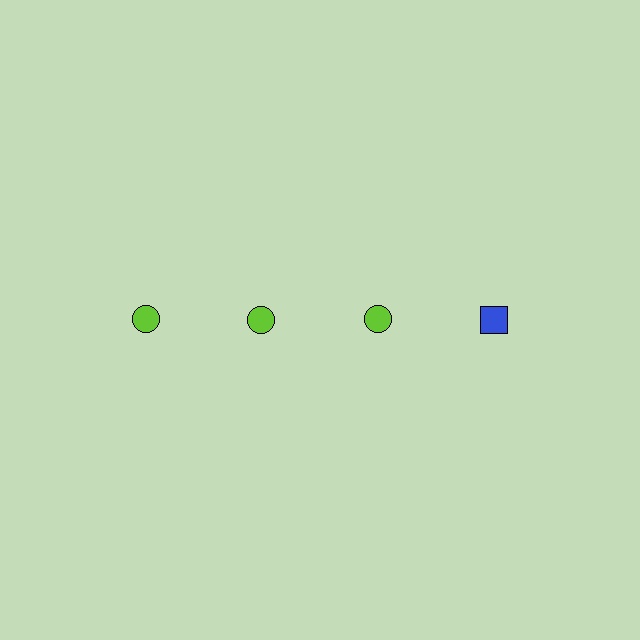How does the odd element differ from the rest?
It differs in both color (blue instead of lime) and shape (square instead of circle).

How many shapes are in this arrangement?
There are 4 shapes arranged in a grid pattern.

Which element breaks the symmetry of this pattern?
The blue square in the top row, second from right column breaks the symmetry. All other shapes are lime circles.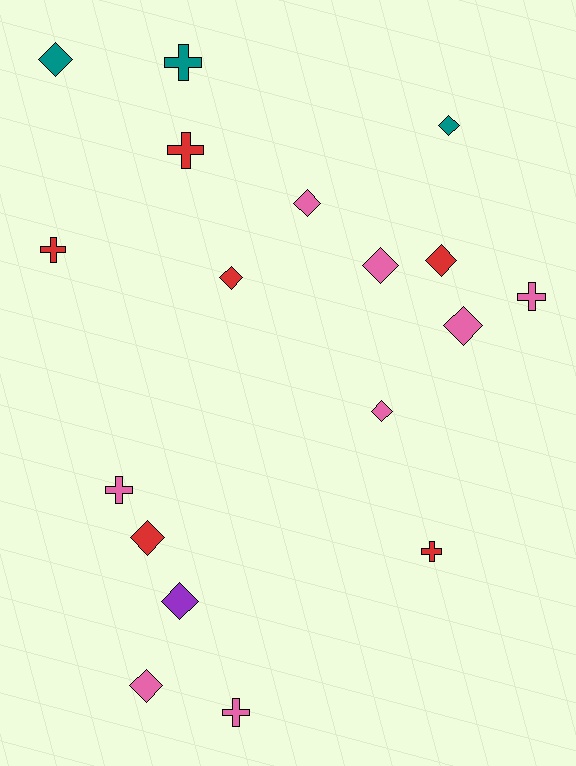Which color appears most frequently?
Pink, with 8 objects.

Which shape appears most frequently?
Diamond, with 11 objects.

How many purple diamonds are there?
There is 1 purple diamond.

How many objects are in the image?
There are 18 objects.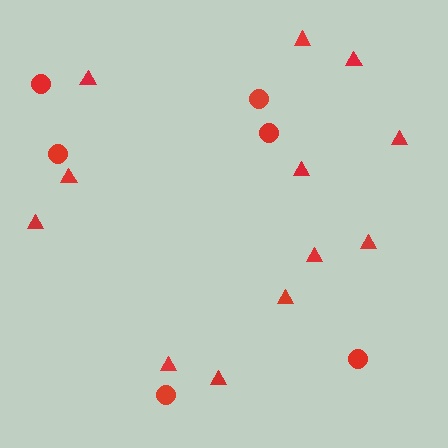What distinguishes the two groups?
There are 2 groups: one group of circles (6) and one group of triangles (12).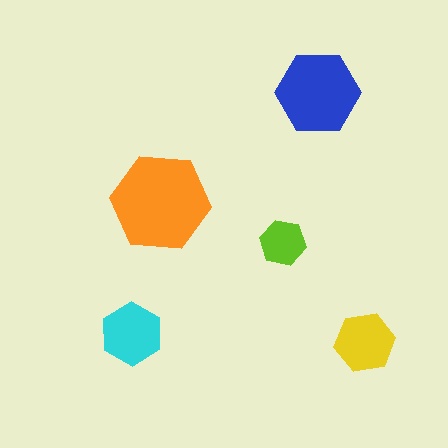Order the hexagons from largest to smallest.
the orange one, the blue one, the cyan one, the yellow one, the lime one.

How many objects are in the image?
There are 5 objects in the image.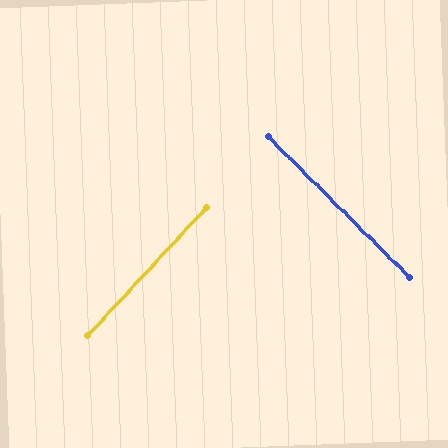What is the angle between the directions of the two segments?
Approximately 88 degrees.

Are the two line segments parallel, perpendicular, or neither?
Perpendicular — they meet at approximately 88°.